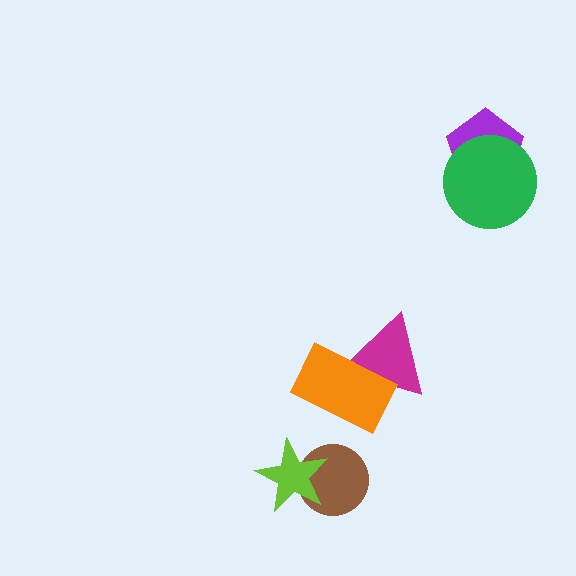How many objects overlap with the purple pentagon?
1 object overlaps with the purple pentagon.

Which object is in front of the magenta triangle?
The orange rectangle is in front of the magenta triangle.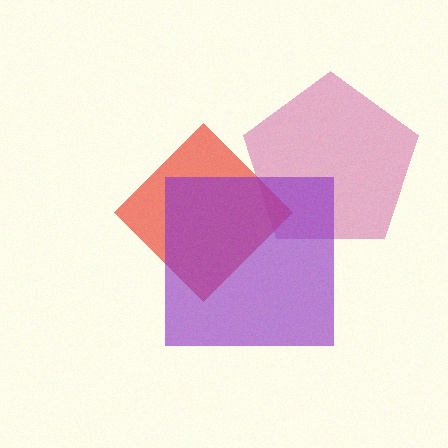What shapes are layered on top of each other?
The layered shapes are: a magenta pentagon, a red diamond, a purple square.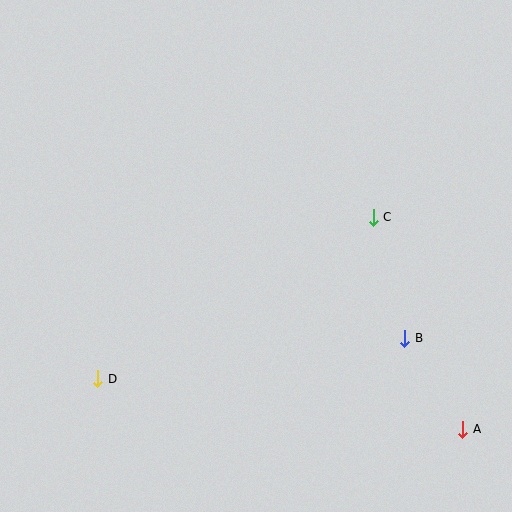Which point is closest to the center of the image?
Point C at (373, 217) is closest to the center.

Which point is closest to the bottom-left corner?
Point D is closest to the bottom-left corner.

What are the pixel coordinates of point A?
Point A is at (463, 429).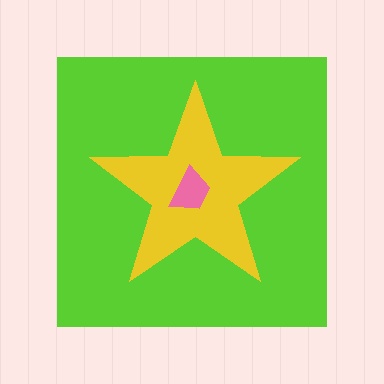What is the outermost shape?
The lime square.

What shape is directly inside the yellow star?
The pink trapezoid.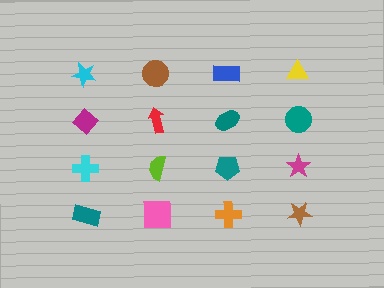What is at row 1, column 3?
A blue rectangle.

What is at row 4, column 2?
A pink square.